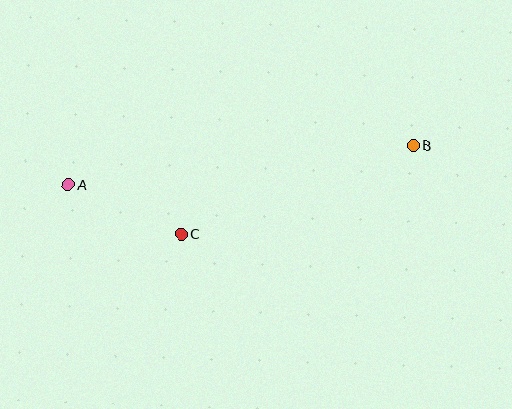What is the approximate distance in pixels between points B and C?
The distance between B and C is approximately 248 pixels.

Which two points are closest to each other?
Points A and C are closest to each other.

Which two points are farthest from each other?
Points A and B are farthest from each other.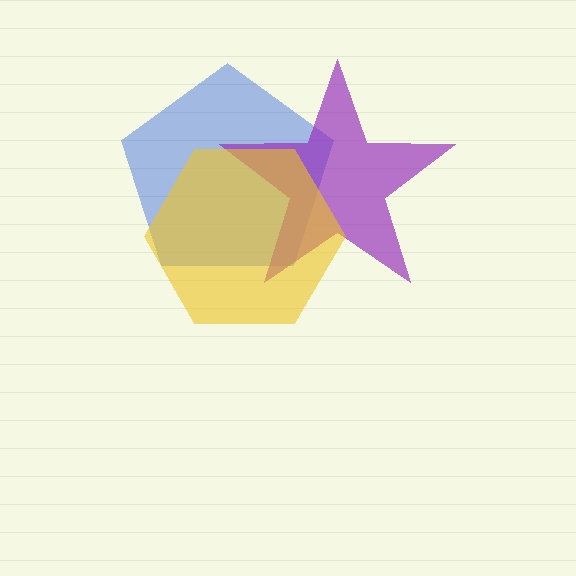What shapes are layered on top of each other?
The layered shapes are: a blue pentagon, a purple star, a yellow hexagon.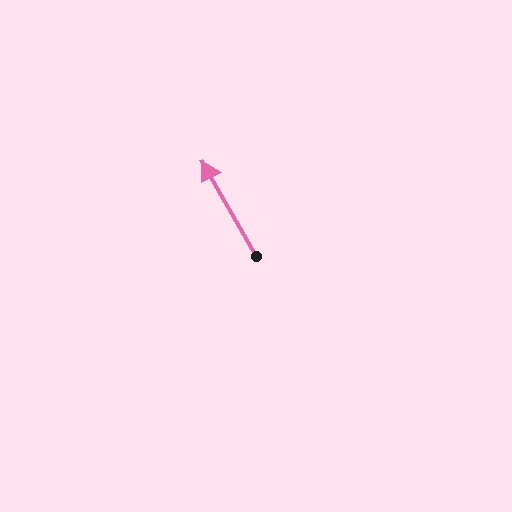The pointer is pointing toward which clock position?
Roughly 11 o'clock.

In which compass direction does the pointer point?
Northwest.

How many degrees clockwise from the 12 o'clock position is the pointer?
Approximately 330 degrees.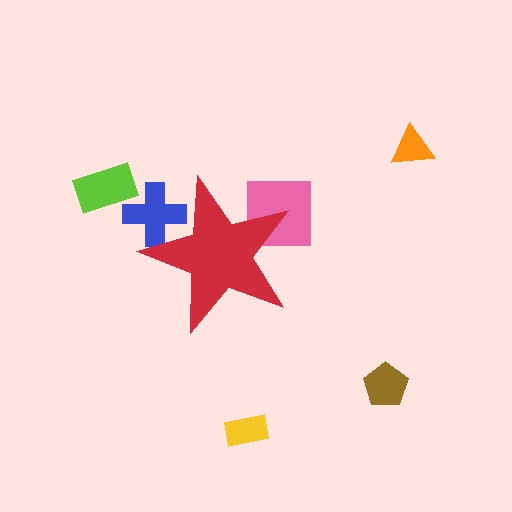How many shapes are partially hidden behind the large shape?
2 shapes are partially hidden.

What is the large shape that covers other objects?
A red star.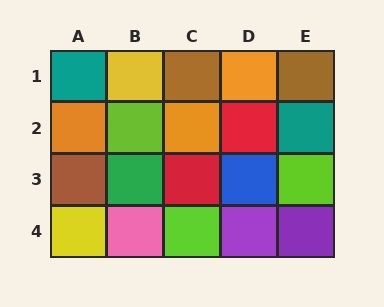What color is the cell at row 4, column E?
Purple.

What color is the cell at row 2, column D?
Red.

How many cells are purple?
2 cells are purple.